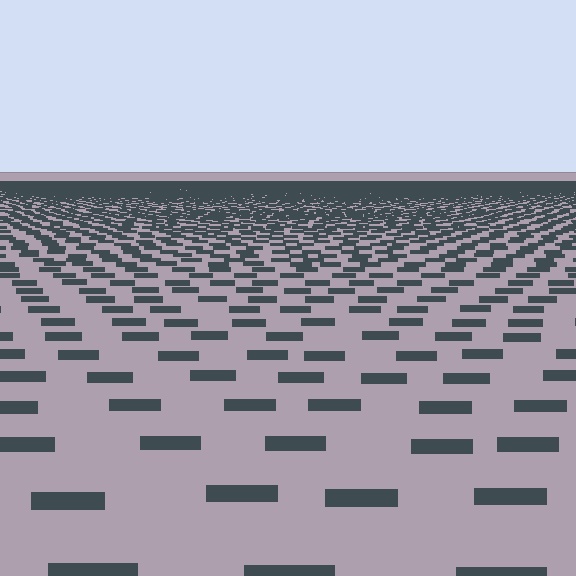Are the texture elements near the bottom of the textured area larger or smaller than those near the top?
Larger. Near the bottom, elements are closer to the viewer and appear at a bigger on-screen size.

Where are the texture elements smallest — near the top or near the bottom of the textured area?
Near the top.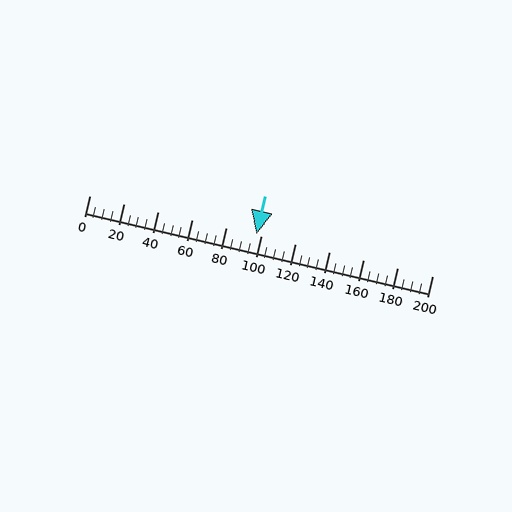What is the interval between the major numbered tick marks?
The major tick marks are spaced 20 units apart.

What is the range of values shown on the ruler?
The ruler shows values from 0 to 200.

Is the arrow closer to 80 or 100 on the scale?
The arrow is closer to 100.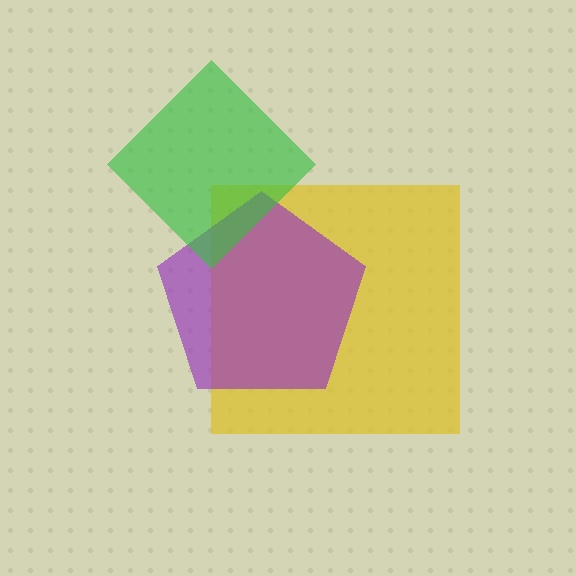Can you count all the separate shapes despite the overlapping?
Yes, there are 3 separate shapes.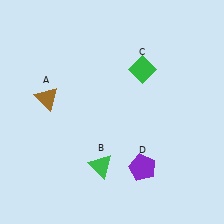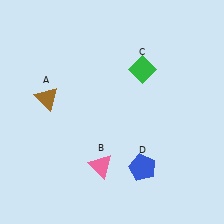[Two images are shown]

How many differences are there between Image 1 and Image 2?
There are 2 differences between the two images.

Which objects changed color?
B changed from green to pink. D changed from purple to blue.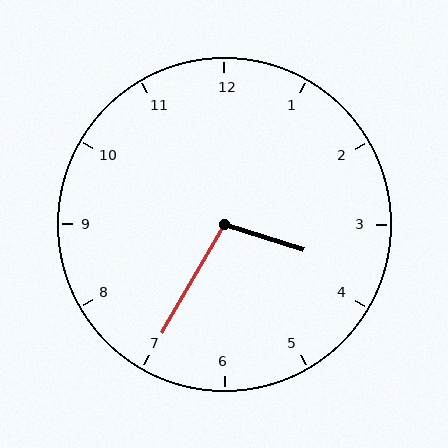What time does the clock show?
3:35.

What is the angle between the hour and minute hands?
Approximately 102 degrees.